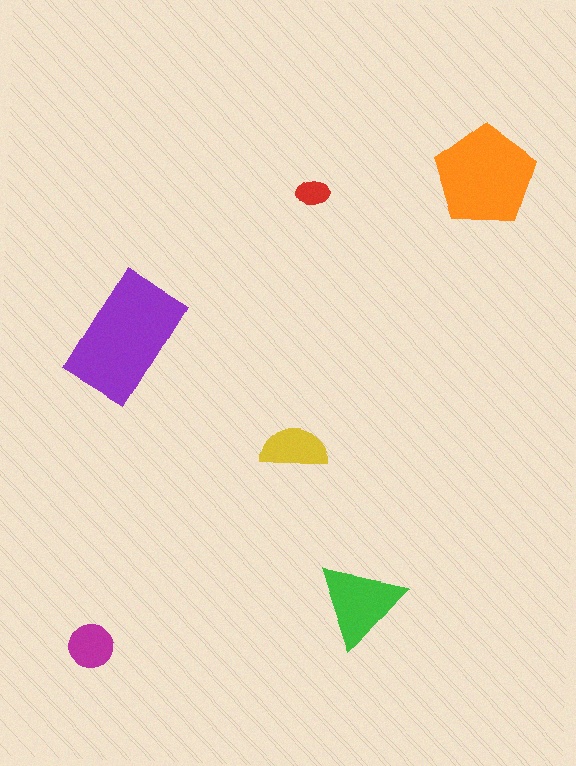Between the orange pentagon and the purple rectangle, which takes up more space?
The purple rectangle.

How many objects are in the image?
There are 6 objects in the image.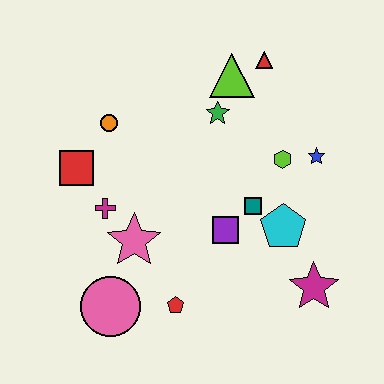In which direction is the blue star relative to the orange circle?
The blue star is to the right of the orange circle.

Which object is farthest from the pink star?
The red triangle is farthest from the pink star.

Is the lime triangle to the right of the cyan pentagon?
No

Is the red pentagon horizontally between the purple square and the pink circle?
Yes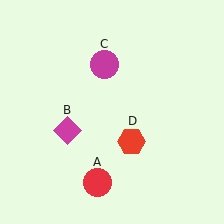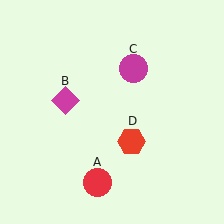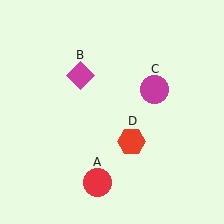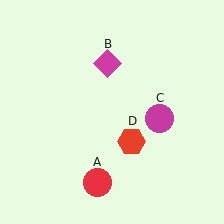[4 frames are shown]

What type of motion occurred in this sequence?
The magenta diamond (object B), magenta circle (object C) rotated clockwise around the center of the scene.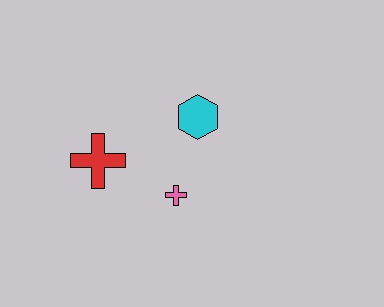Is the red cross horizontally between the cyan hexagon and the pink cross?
No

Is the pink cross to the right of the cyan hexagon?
No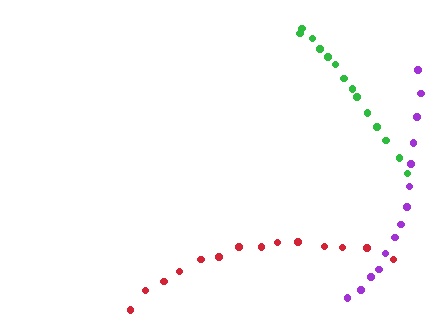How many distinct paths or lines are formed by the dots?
There are 3 distinct paths.